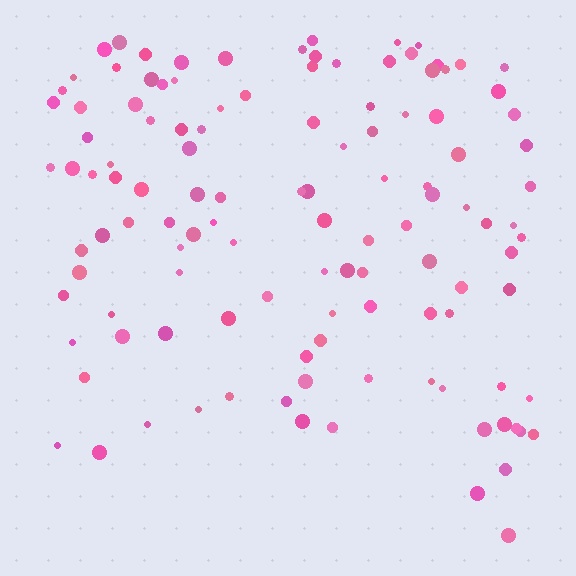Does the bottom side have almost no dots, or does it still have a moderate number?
Still a moderate number, just noticeably fewer than the top.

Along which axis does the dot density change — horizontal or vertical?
Vertical.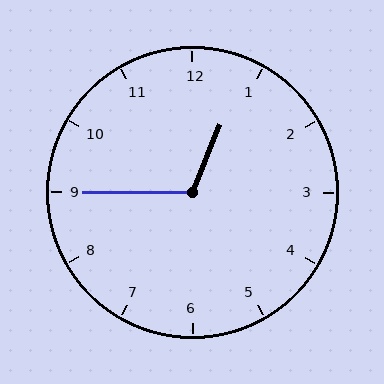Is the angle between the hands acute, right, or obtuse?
It is obtuse.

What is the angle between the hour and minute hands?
Approximately 112 degrees.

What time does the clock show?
12:45.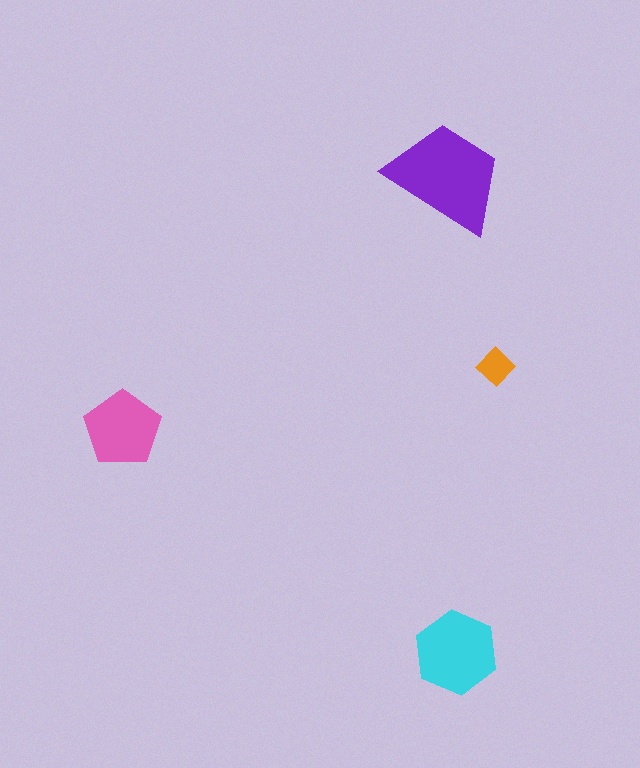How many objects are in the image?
There are 4 objects in the image.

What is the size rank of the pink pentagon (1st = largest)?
3rd.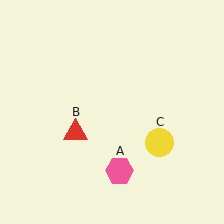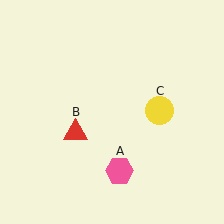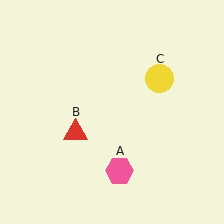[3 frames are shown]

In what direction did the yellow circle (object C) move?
The yellow circle (object C) moved up.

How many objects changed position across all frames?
1 object changed position: yellow circle (object C).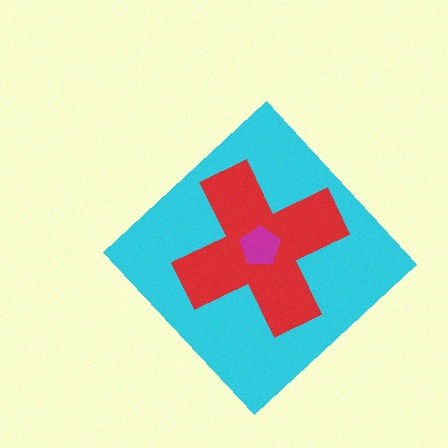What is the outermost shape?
The cyan diamond.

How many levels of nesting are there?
3.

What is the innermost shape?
The magenta pentagon.